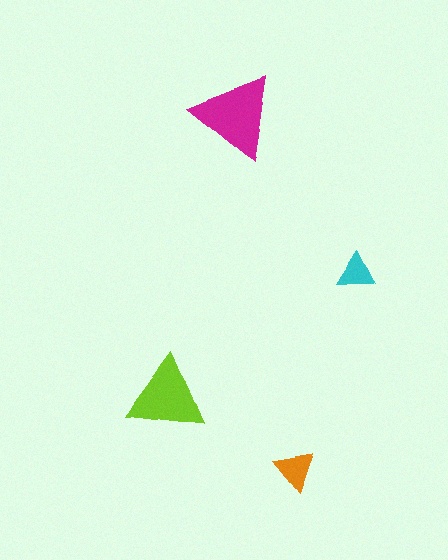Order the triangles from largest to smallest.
the magenta one, the lime one, the orange one, the cyan one.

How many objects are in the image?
There are 4 objects in the image.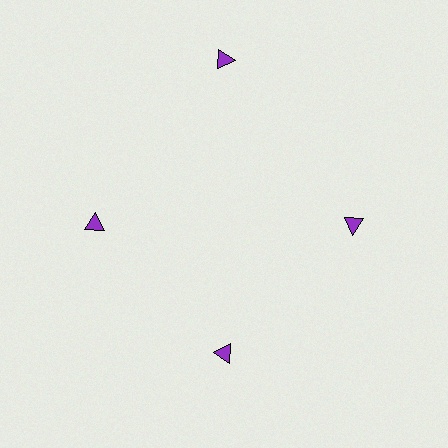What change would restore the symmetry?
The symmetry would be restored by moving it inward, back onto the ring so that all 4 triangles sit at equal angles and equal distance from the center.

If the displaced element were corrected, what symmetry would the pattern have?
It would have 4-fold rotational symmetry — the pattern would map onto itself every 90 degrees.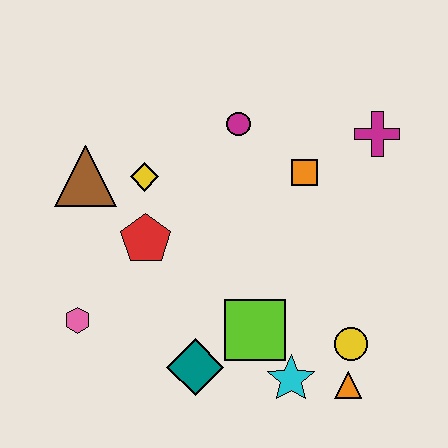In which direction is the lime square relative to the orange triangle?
The lime square is to the left of the orange triangle.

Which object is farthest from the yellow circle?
The brown triangle is farthest from the yellow circle.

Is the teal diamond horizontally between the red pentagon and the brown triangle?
No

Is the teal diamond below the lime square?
Yes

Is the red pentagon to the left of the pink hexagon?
No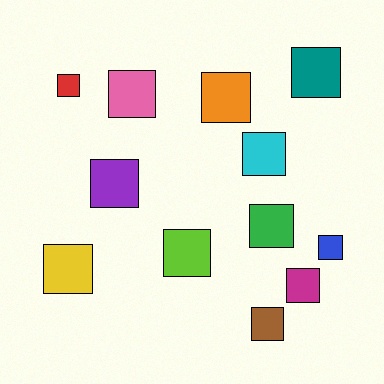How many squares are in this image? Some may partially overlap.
There are 12 squares.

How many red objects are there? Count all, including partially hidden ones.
There is 1 red object.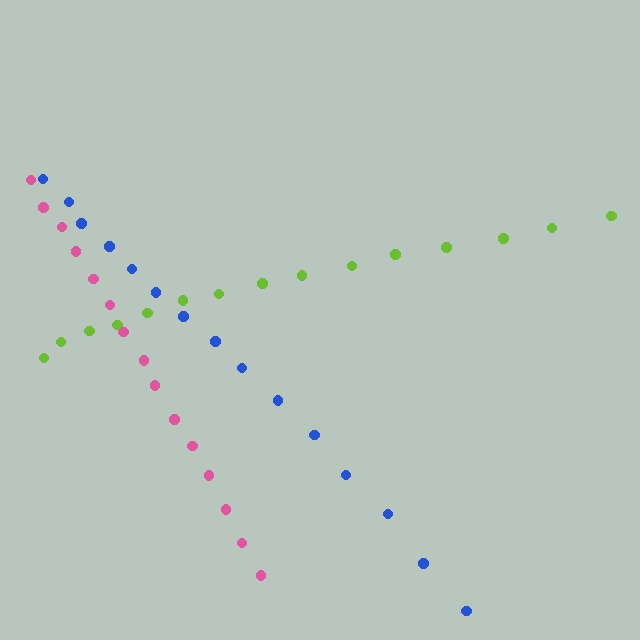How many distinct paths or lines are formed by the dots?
There are 3 distinct paths.